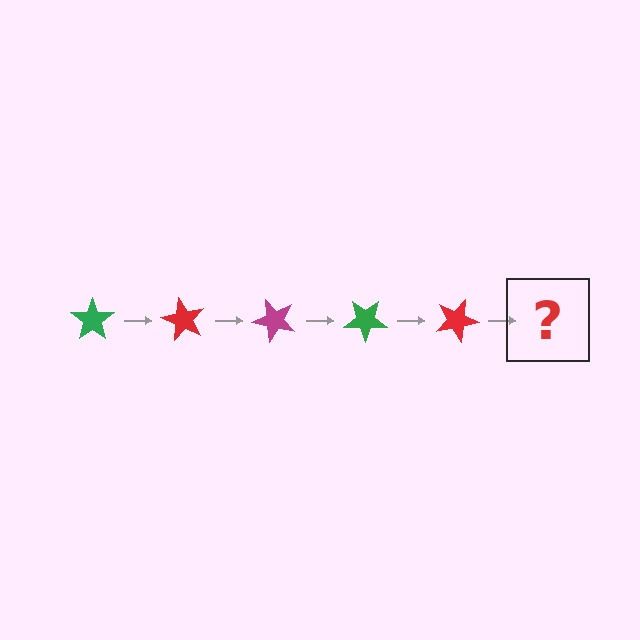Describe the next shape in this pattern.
It should be a magenta star, rotated 300 degrees from the start.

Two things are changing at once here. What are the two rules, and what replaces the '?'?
The two rules are that it rotates 60 degrees each step and the color cycles through green, red, and magenta. The '?' should be a magenta star, rotated 300 degrees from the start.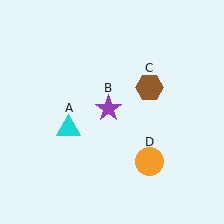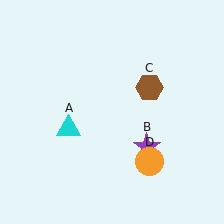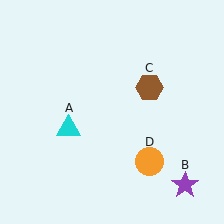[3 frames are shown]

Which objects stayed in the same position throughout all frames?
Cyan triangle (object A) and brown hexagon (object C) and orange circle (object D) remained stationary.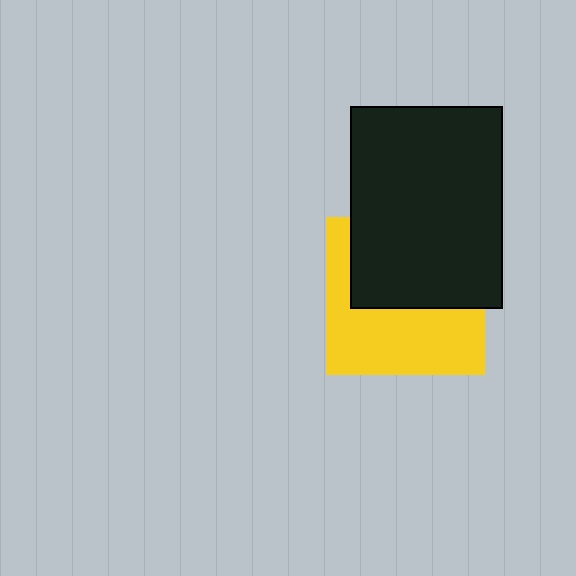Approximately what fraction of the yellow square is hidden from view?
Roughly 49% of the yellow square is hidden behind the black rectangle.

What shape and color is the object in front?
The object in front is a black rectangle.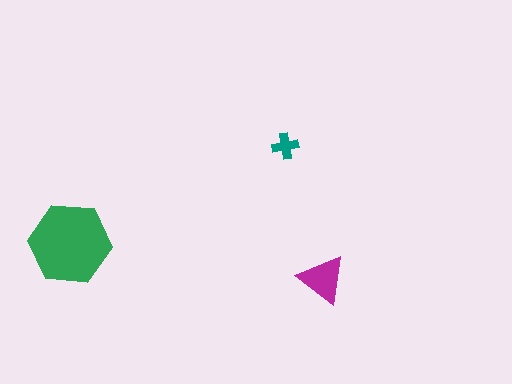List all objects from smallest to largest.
The teal cross, the magenta triangle, the green hexagon.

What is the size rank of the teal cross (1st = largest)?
3rd.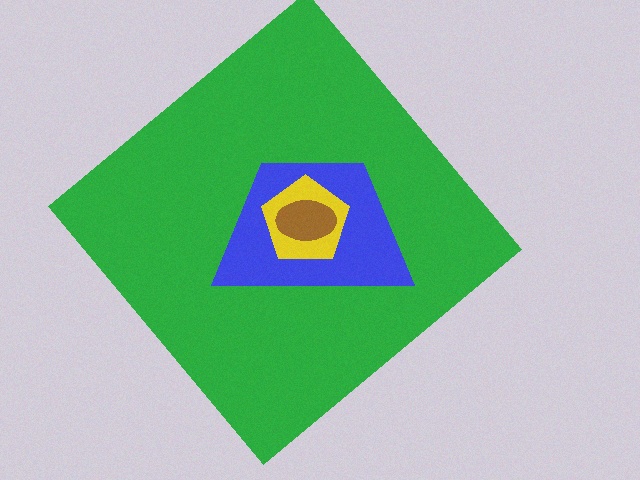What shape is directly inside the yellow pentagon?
The brown ellipse.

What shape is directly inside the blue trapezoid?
The yellow pentagon.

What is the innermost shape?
The brown ellipse.